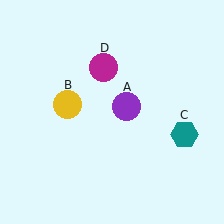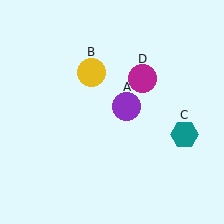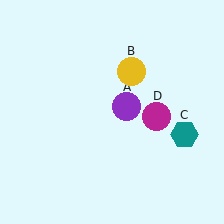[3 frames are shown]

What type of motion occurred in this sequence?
The yellow circle (object B), magenta circle (object D) rotated clockwise around the center of the scene.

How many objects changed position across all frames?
2 objects changed position: yellow circle (object B), magenta circle (object D).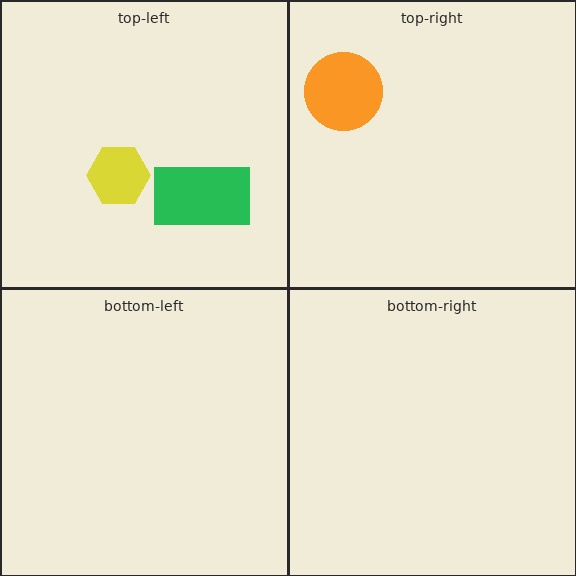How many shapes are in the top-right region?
1.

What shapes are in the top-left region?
The green rectangle, the yellow hexagon.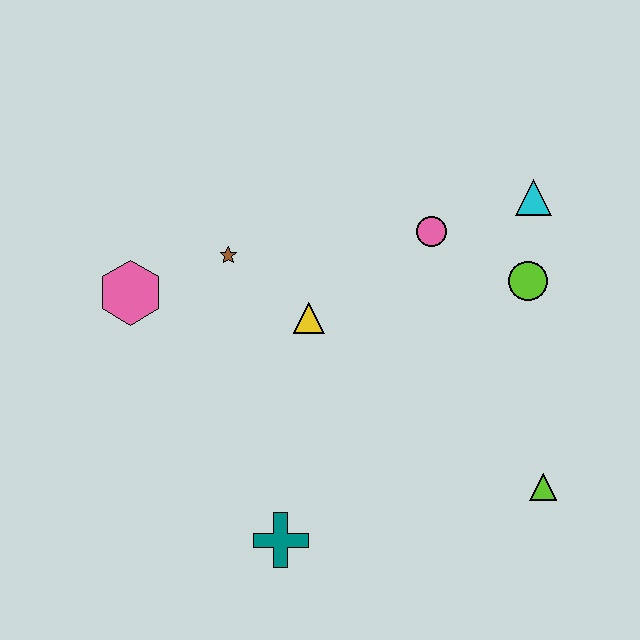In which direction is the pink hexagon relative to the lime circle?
The pink hexagon is to the left of the lime circle.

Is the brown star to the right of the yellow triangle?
No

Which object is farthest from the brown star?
The lime triangle is farthest from the brown star.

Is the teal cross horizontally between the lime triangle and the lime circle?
No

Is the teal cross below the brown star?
Yes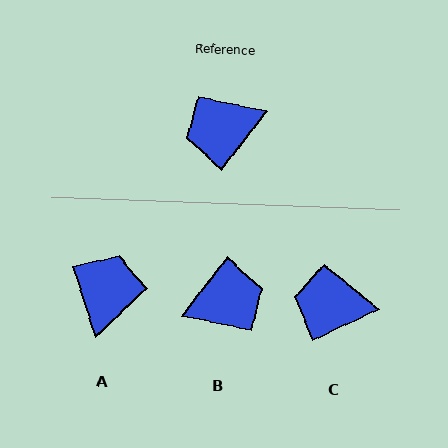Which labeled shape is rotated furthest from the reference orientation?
B, about 180 degrees away.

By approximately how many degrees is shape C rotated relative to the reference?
Approximately 27 degrees clockwise.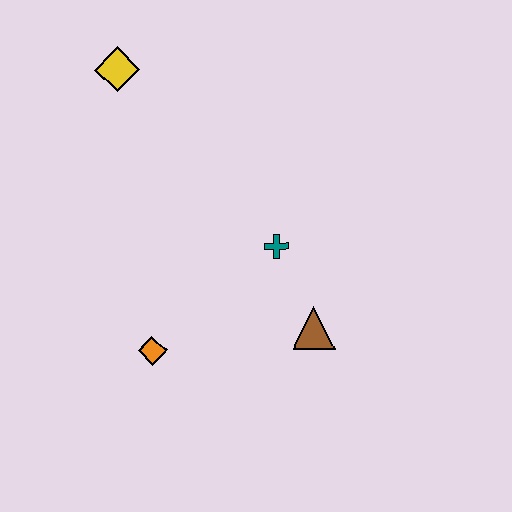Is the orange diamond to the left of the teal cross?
Yes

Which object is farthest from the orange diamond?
The yellow diamond is farthest from the orange diamond.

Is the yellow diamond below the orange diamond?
No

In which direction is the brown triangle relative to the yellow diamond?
The brown triangle is below the yellow diamond.